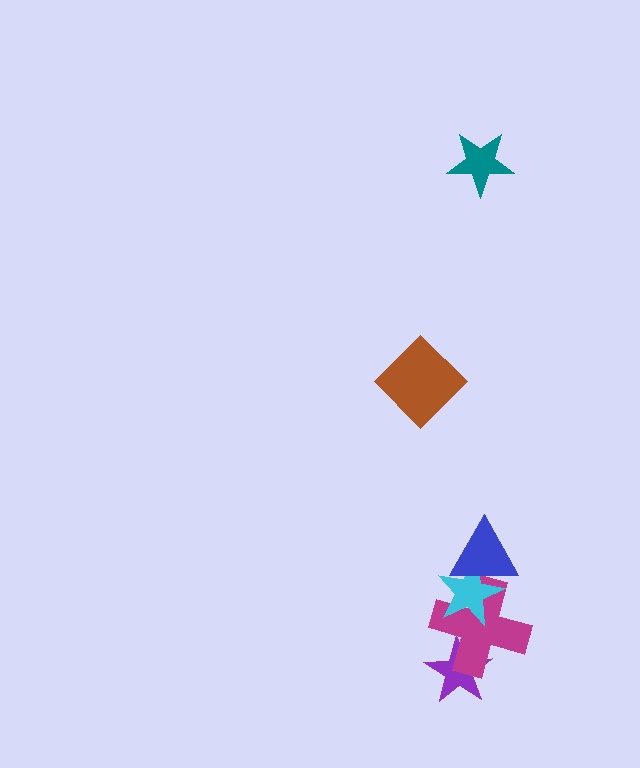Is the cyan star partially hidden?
Yes, it is partially covered by another shape.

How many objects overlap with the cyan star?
2 objects overlap with the cyan star.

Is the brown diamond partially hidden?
No, no other shape covers it.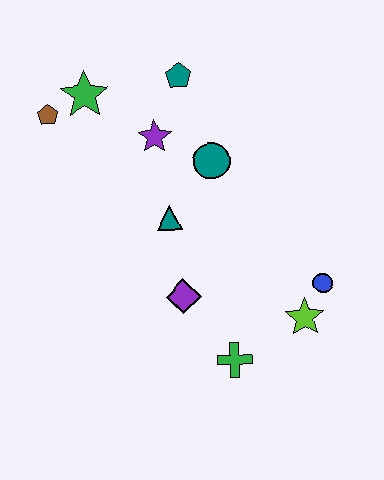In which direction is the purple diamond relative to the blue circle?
The purple diamond is to the left of the blue circle.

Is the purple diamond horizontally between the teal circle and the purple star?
Yes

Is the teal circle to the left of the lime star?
Yes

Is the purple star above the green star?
No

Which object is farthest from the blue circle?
The brown pentagon is farthest from the blue circle.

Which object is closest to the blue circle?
The lime star is closest to the blue circle.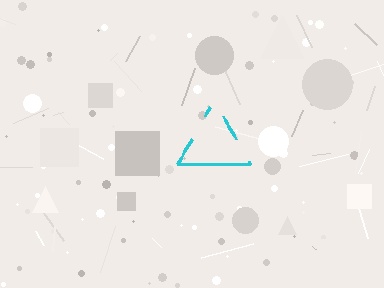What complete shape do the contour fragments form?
The contour fragments form a triangle.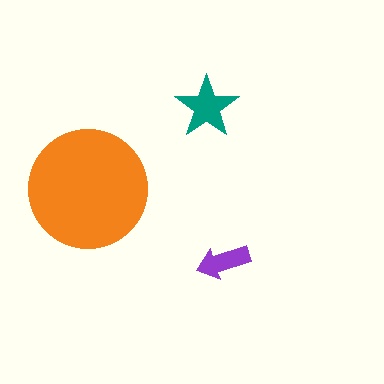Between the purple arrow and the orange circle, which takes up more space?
The orange circle.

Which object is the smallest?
The purple arrow.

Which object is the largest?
The orange circle.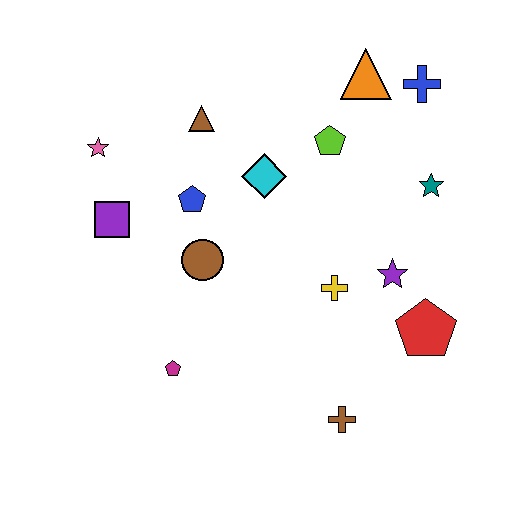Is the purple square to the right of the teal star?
No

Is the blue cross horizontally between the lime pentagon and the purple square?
No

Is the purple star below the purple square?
Yes